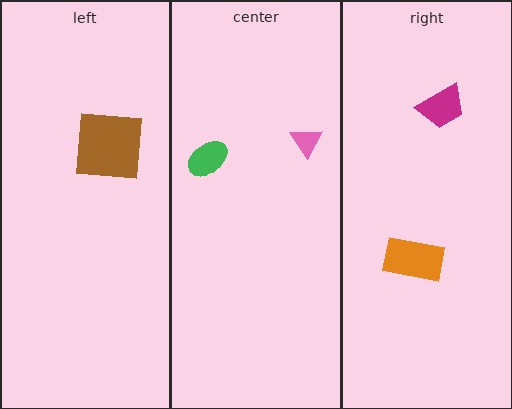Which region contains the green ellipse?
The center region.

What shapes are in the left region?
The brown square.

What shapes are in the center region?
The pink triangle, the green ellipse.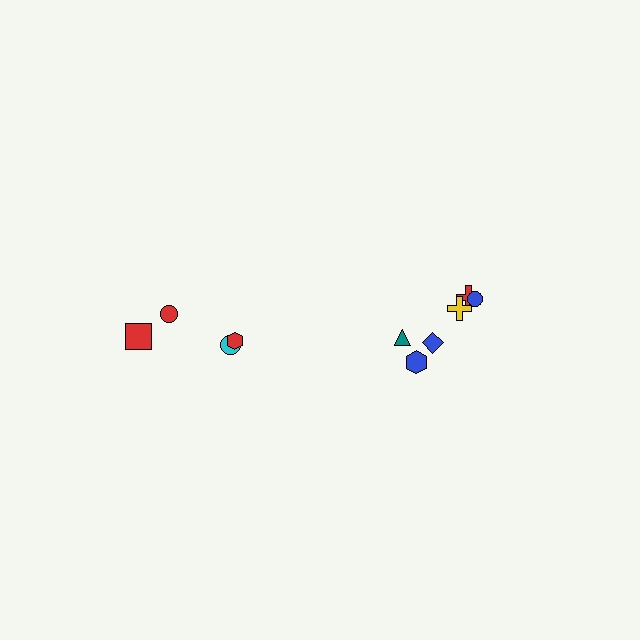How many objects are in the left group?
There are 4 objects.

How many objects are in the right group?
There are 6 objects.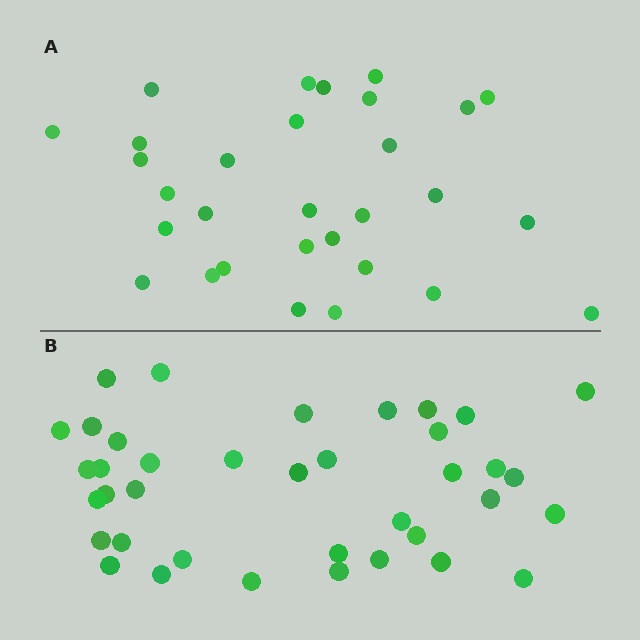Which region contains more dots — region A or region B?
Region B (the bottom region) has more dots.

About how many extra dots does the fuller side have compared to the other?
Region B has roughly 8 or so more dots than region A.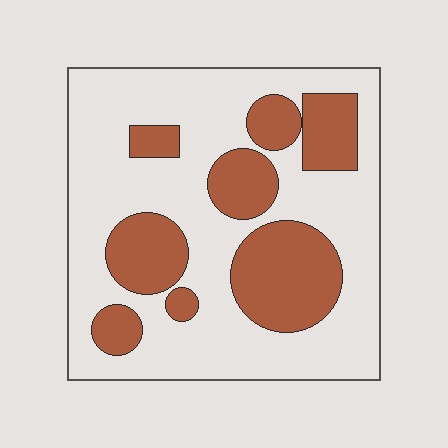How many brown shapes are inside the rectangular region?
8.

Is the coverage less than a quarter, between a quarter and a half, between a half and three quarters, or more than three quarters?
Between a quarter and a half.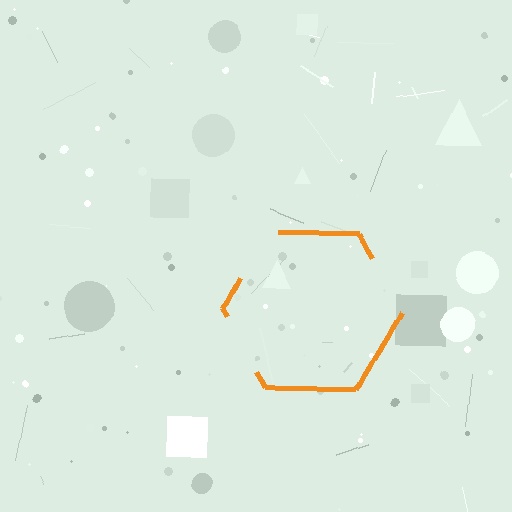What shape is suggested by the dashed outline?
The dashed outline suggests a hexagon.